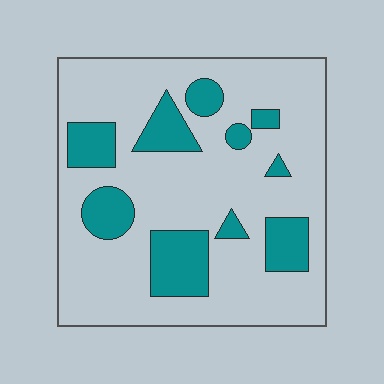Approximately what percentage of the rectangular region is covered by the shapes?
Approximately 25%.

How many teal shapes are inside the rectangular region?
10.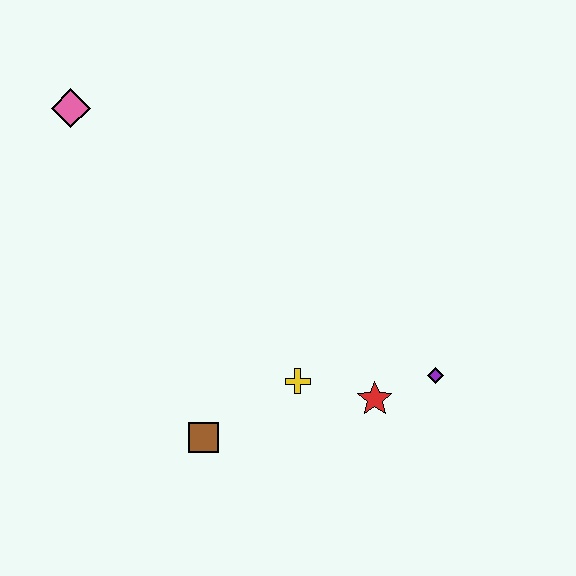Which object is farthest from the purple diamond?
The pink diamond is farthest from the purple diamond.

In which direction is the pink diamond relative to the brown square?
The pink diamond is above the brown square.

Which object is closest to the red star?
The purple diamond is closest to the red star.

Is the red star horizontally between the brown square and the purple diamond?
Yes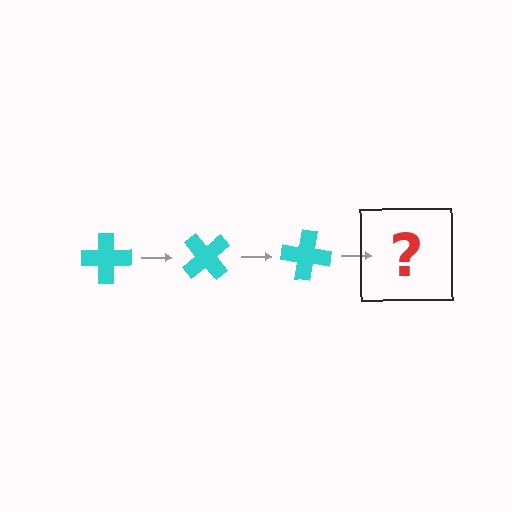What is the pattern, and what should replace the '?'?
The pattern is that the cross rotates 50 degrees each step. The '?' should be a cyan cross rotated 150 degrees.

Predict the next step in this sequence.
The next step is a cyan cross rotated 150 degrees.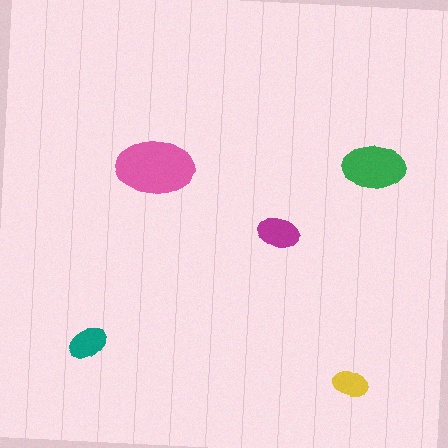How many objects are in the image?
There are 5 objects in the image.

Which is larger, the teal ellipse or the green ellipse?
The green one.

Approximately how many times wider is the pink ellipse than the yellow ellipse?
About 2 times wider.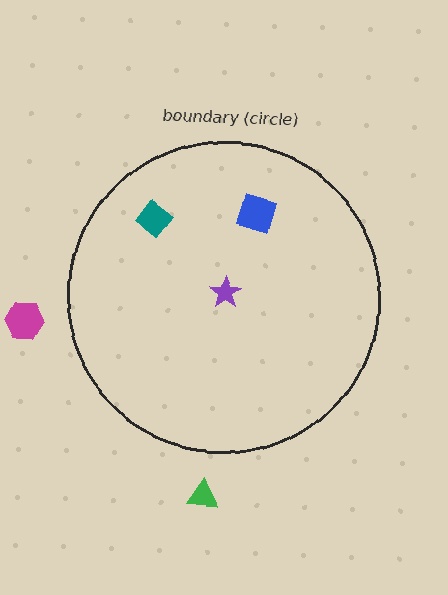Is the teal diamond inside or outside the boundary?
Inside.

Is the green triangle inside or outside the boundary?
Outside.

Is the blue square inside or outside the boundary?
Inside.